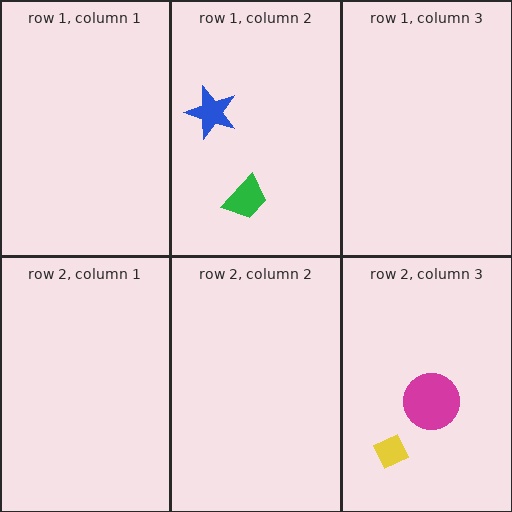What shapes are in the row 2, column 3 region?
The yellow diamond, the magenta circle.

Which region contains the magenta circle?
The row 2, column 3 region.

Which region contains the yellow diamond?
The row 2, column 3 region.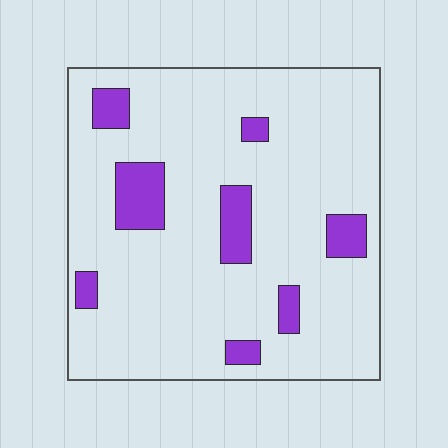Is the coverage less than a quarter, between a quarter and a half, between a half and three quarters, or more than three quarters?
Less than a quarter.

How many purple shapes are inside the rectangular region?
8.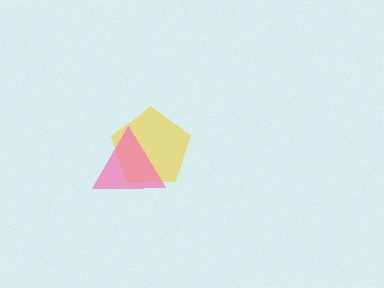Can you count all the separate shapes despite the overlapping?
Yes, there are 2 separate shapes.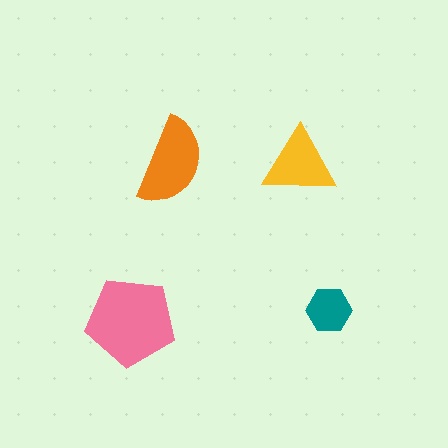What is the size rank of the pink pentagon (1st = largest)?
1st.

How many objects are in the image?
There are 4 objects in the image.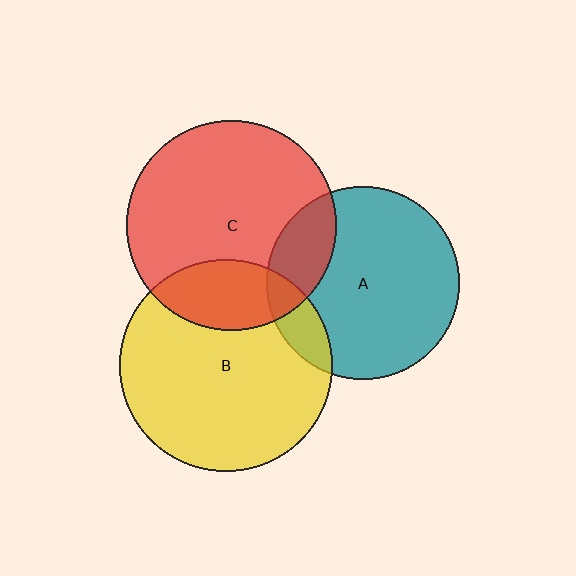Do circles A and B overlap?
Yes.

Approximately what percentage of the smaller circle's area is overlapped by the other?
Approximately 15%.